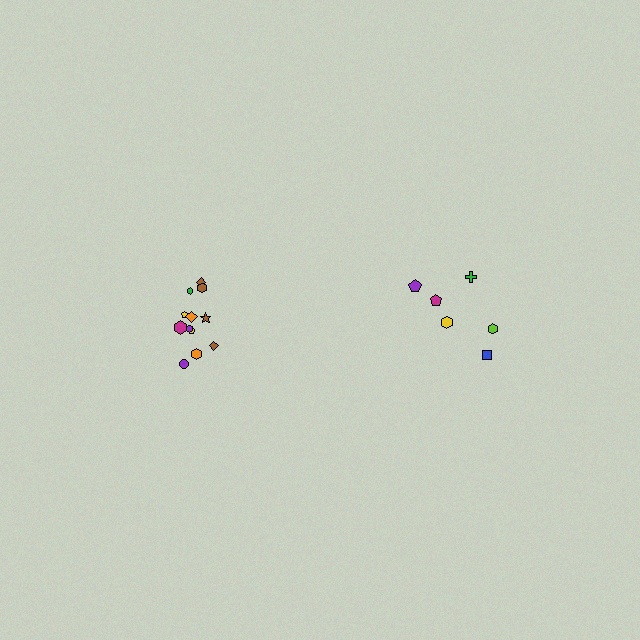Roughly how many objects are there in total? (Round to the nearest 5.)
Roughly 20 objects in total.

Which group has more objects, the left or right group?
The left group.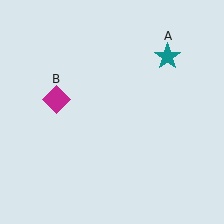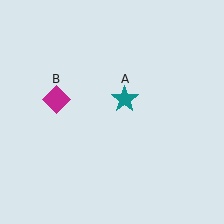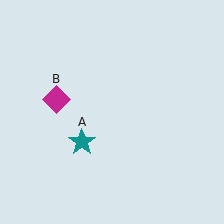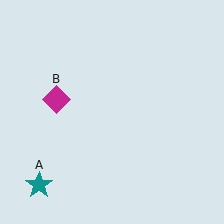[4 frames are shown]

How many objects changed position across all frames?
1 object changed position: teal star (object A).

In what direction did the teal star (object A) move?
The teal star (object A) moved down and to the left.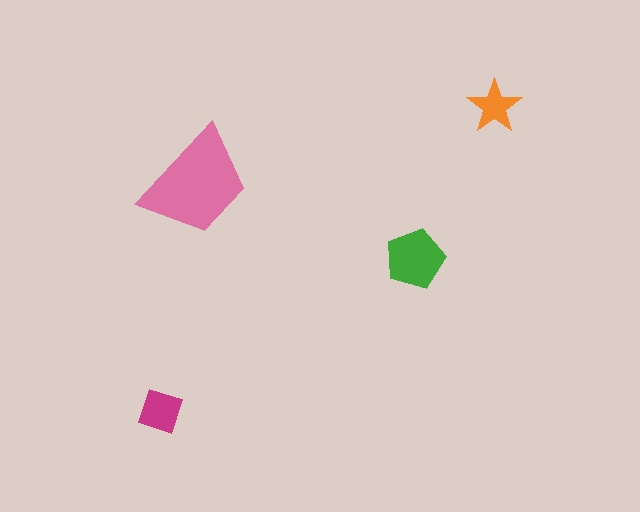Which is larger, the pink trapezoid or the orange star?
The pink trapezoid.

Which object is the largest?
The pink trapezoid.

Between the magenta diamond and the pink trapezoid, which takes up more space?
The pink trapezoid.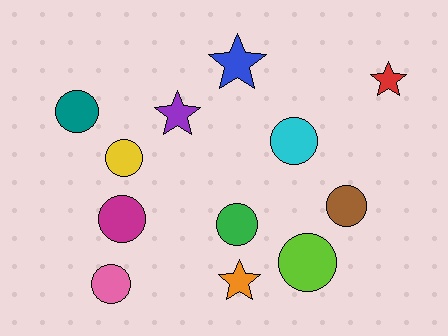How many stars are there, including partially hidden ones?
There are 4 stars.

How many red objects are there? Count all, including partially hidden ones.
There is 1 red object.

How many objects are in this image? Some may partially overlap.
There are 12 objects.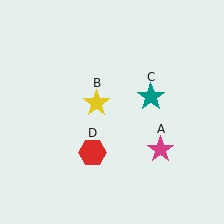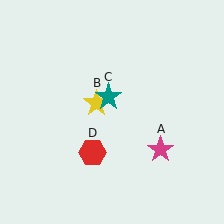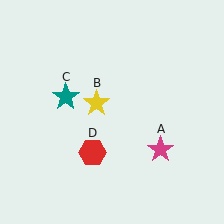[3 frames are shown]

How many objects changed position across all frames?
1 object changed position: teal star (object C).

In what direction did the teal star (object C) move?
The teal star (object C) moved left.